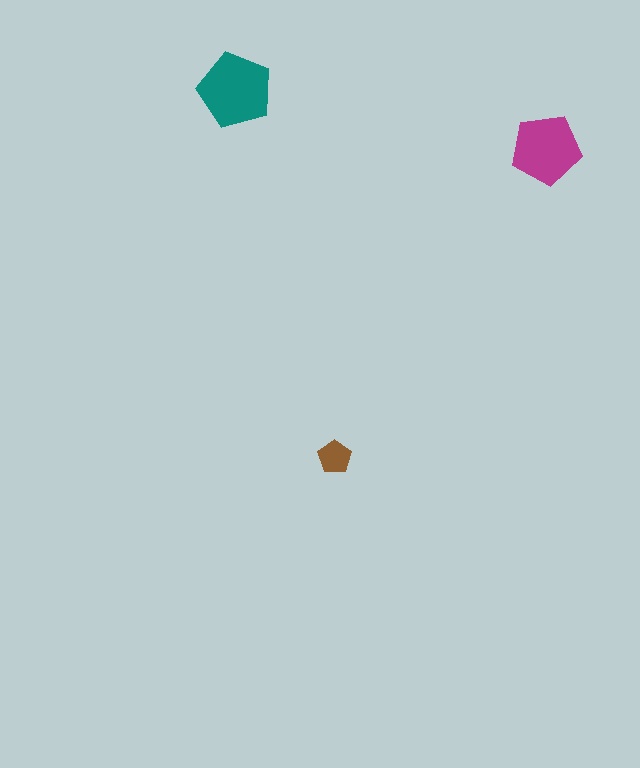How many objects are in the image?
There are 3 objects in the image.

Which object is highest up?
The teal pentagon is topmost.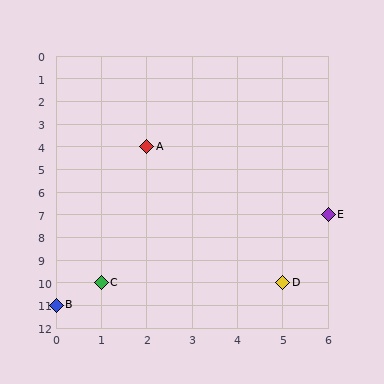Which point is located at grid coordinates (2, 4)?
Point A is at (2, 4).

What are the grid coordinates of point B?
Point B is at grid coordinates (0, 11).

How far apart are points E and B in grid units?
Points E and B are 6 columns and 4 rows apart (about 7.2 grid units diagonally).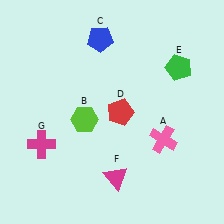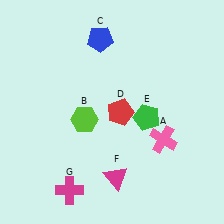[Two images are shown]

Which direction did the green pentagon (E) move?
The green pentagon (E) moved down.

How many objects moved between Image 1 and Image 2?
2 objects moved between the two images.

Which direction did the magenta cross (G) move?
The magenta cross (G) moved down.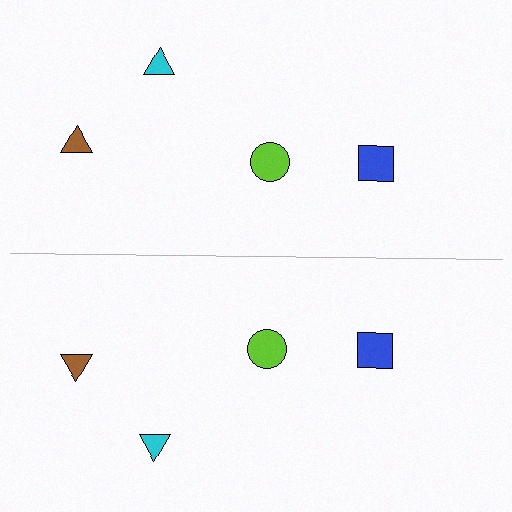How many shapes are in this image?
There are 8 shapes in this image.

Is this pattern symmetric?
Yes, this pattern has bilateral (reflection) symmetry.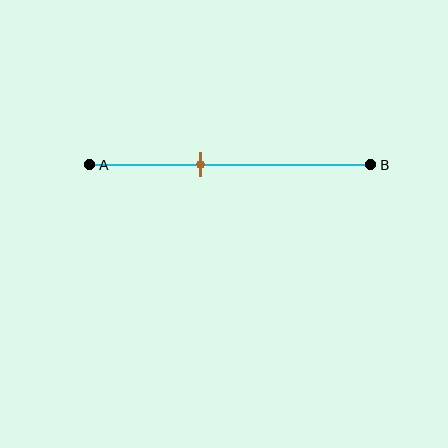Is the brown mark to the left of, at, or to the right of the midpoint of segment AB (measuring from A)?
The brown mark is to the left of the midpoint of segment AB.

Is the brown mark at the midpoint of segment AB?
No, the mark is at about 40% from A, not at the 50% midpoint.